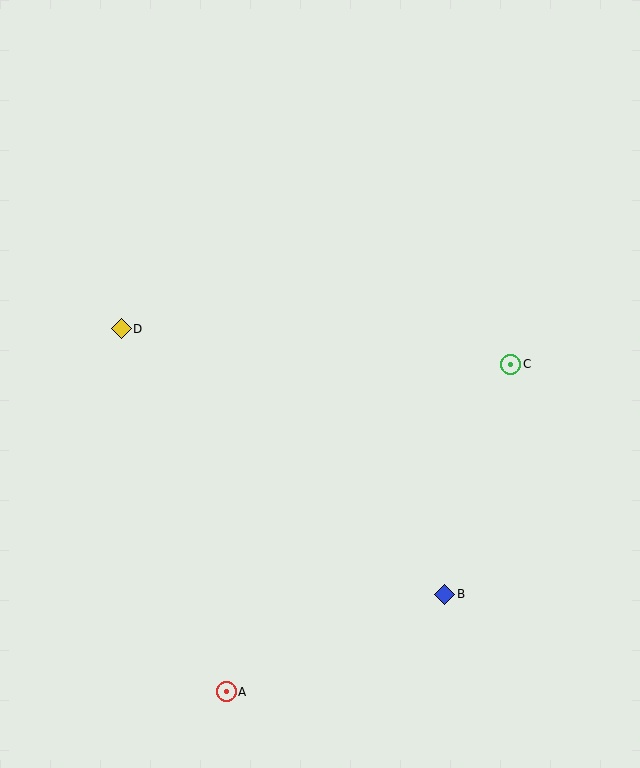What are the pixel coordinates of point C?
Point C is at (511, 364).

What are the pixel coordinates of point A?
Point A is at (226, 692).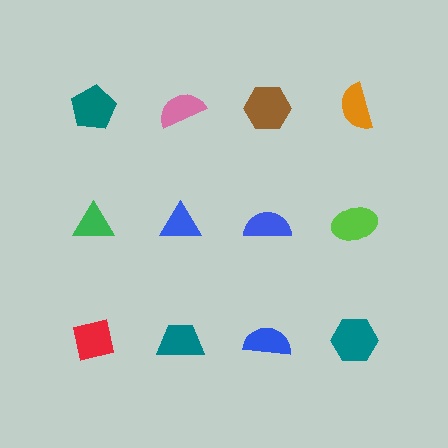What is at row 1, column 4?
An orange semicircle.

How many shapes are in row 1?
4 shapes.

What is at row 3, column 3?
A blue semicircle.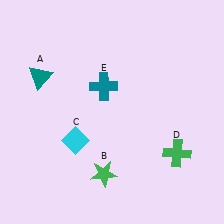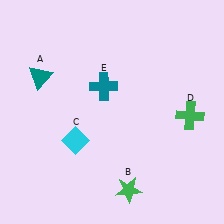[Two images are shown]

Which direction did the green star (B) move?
The green star (B) moved right.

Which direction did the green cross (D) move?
The green cross (D) moved up.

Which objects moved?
The objects that moved are: the green star (B), the green cross (D).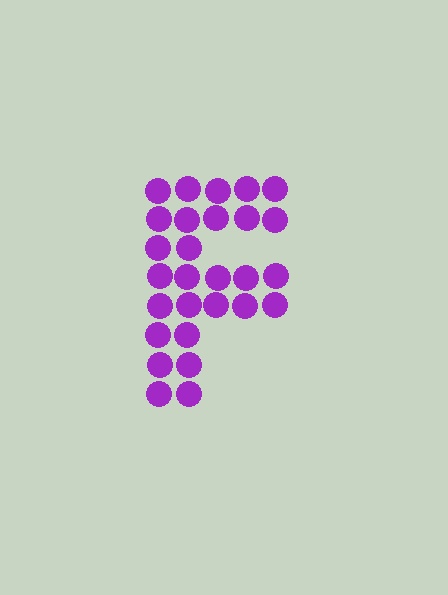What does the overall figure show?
The overall figure shows the letter F.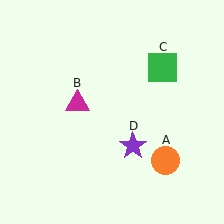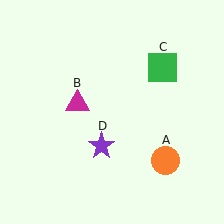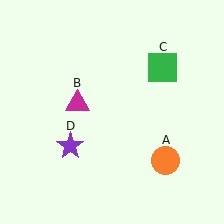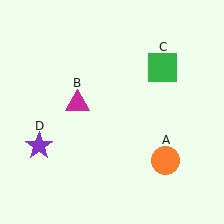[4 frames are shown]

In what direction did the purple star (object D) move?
The purple star (object D) moved left.